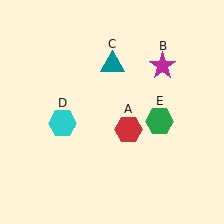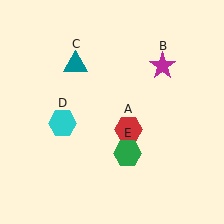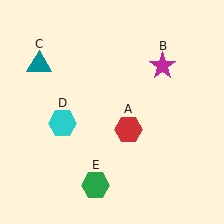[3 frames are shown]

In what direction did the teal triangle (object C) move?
The teal triangle (object C) moved left.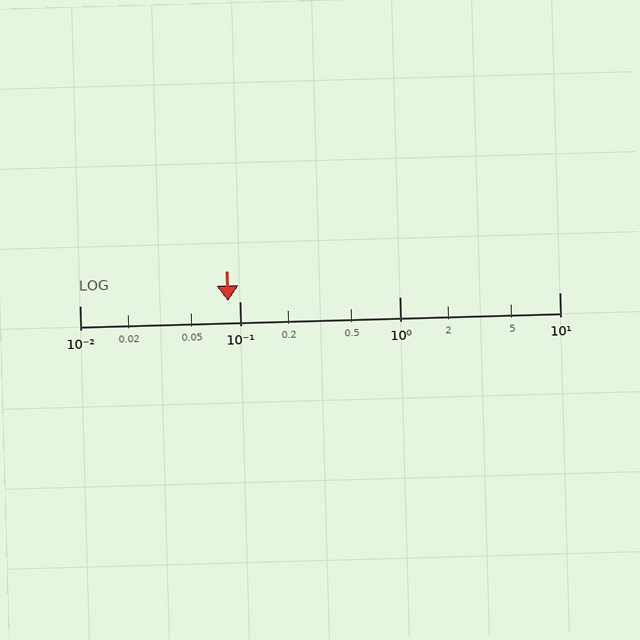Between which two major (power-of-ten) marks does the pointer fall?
The pointer is between 0.01 and 0.1.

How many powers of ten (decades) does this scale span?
The scale spans 3 decades, from 0.01 to 10.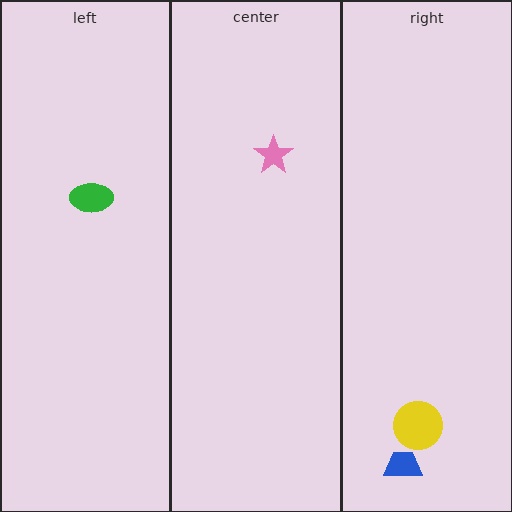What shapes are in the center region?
The pink star.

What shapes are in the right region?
The yellow circle, the blue trapezoid.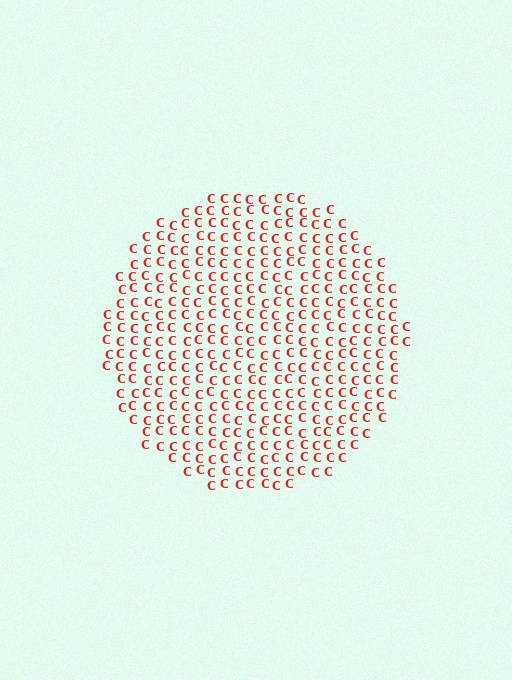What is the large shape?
The large shape is a circle.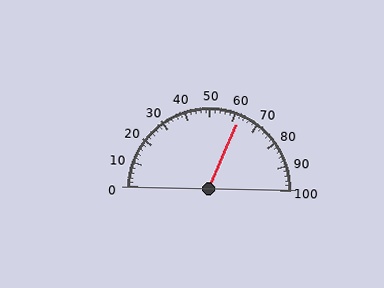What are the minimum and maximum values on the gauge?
The gauge ranges from 0 to 100.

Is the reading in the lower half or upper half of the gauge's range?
The reading is in the upper half of the range (0 to 100).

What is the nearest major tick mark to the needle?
The nearest major tick mark is 60.